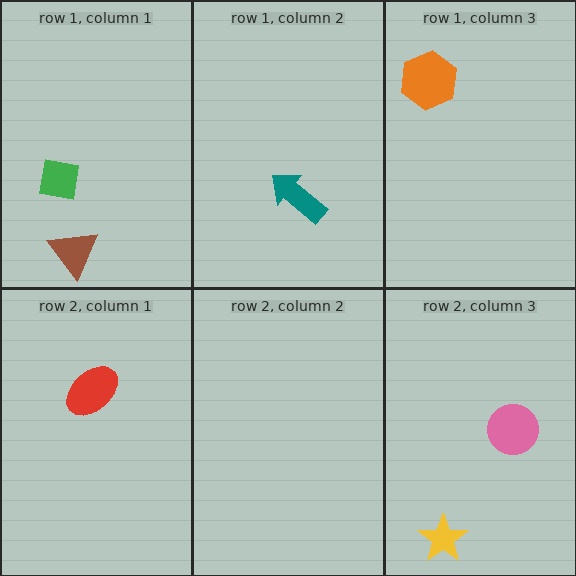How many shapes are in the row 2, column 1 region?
1.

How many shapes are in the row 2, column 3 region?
2.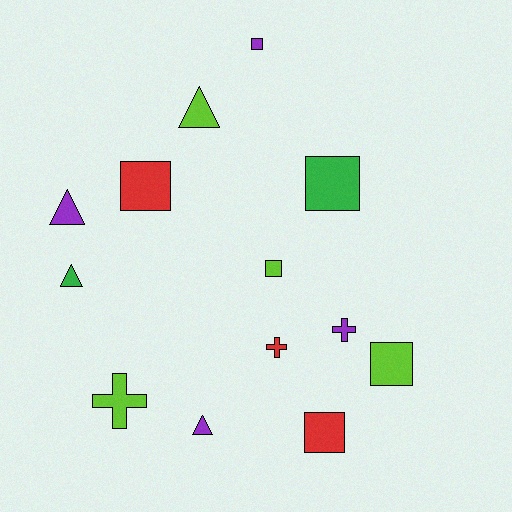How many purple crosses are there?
There is 1 purple cross.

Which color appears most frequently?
Purple, with 4 objects.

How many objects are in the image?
There are 13 objects.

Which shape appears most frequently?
Square, with 6 objects.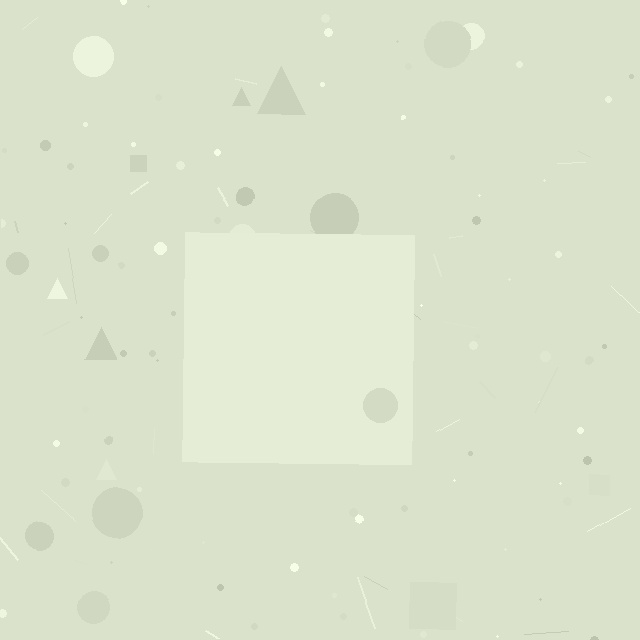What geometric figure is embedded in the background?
A square is embedded in the background.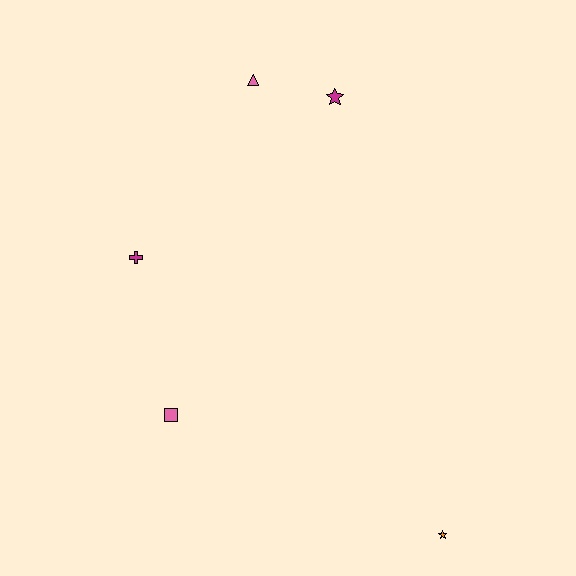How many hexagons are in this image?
There are no hexagons.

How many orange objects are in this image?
There is 1 orange object.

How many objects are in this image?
There are 5 objects.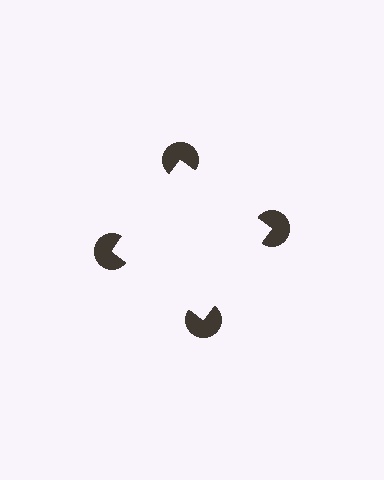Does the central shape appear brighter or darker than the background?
It typically appears slightly brighter than the background, even though no actual brightness change is drawn.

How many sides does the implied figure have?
4 sides.